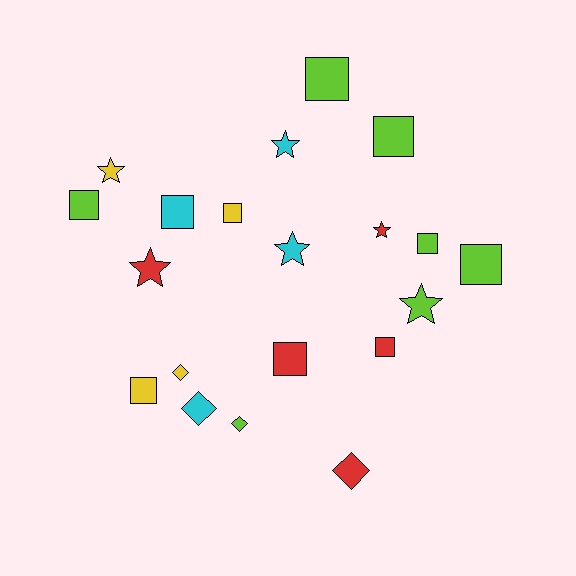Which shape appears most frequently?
Square, with 10 objects.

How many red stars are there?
There are 2 red stars.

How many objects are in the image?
There are 20 objects.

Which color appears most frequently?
Lime, with 7 objects.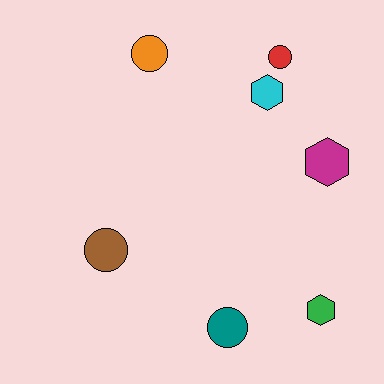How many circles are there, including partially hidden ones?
There are 4 circles.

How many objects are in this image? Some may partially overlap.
There are 7 objects.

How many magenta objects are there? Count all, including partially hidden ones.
There is 1 magenta object.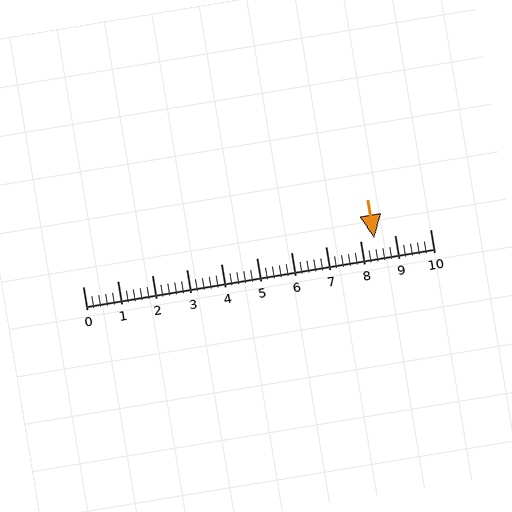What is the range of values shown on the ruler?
The ruler shows values from 0 to 10.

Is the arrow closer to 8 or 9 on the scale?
The arrow is closer to 8.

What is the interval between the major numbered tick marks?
The major tick marks are spaced 1 units apart.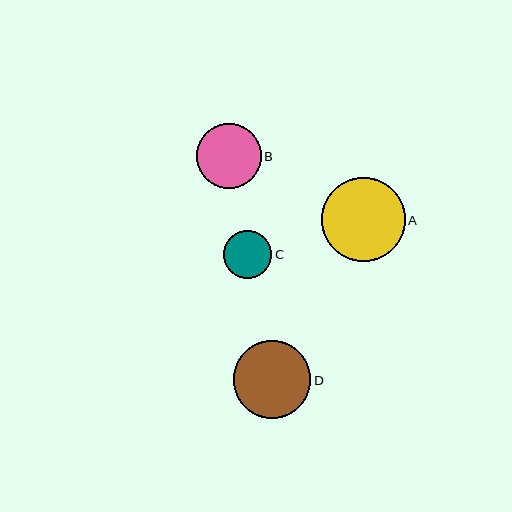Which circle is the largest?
Circle A is the largest with a size of approximately 84 pixels.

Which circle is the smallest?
Circle C is the smallest with a size of approximately 48 pixels.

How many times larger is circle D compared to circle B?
Circle D is approximately 1.2 times the size of circle B.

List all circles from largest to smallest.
From largest to smallest: A, D, B, C.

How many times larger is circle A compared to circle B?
Circle A is approximately 1.3 times the size of circle B.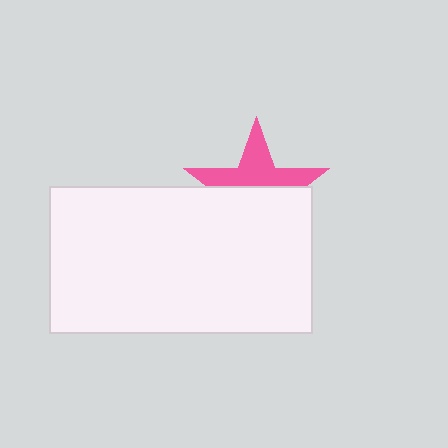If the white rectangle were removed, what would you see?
You would see the complete pink star.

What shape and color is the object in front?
The object in front is a white rectangle.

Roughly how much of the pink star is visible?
About half of it is visible (roughly 45%).